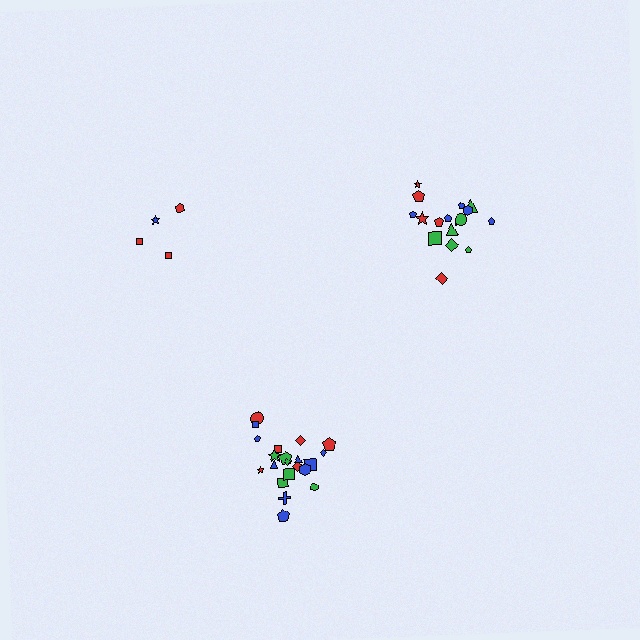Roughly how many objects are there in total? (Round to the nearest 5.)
Roughly 45 objects in total.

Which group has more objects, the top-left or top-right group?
The top-right group.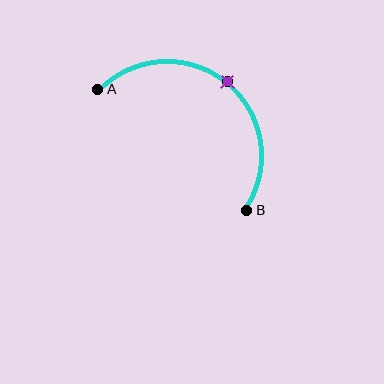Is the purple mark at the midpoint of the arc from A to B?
Yes. The purple mark lies on the arc at equal arc-length from both A and B — it is the arc midpoint.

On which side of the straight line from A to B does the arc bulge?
The arc bulges above and to the right of the straight line connecting A and B.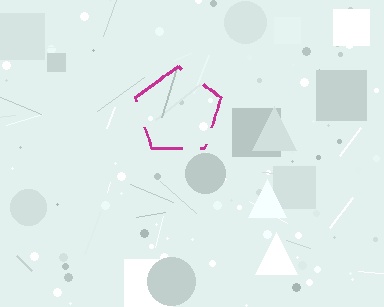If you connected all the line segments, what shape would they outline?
They would outline a pentagon.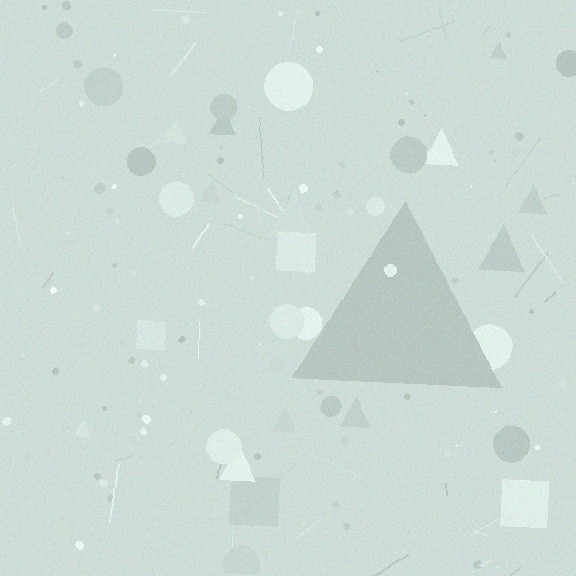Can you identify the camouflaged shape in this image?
The camouflaged shape is a triangle.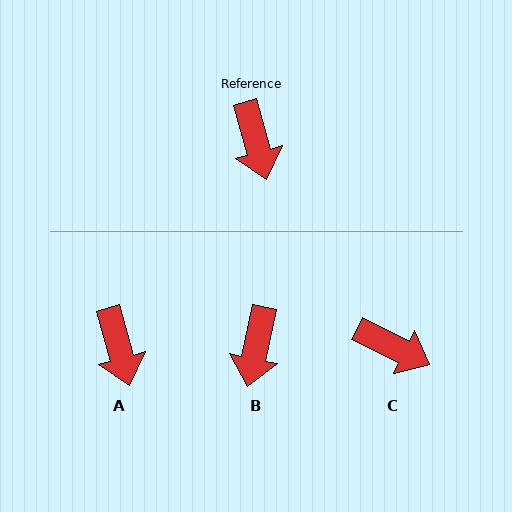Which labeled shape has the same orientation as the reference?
A.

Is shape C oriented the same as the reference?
No, it is off by about 48 degrees.